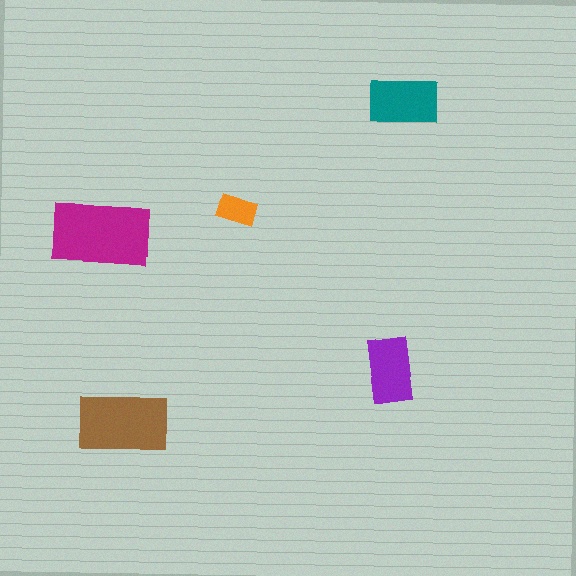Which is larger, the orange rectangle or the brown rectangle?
The brown one.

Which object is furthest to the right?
The teal rectangle is rightmost.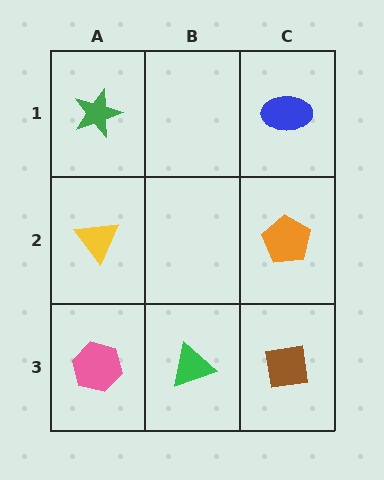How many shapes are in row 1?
2 shapes.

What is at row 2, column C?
An orange pentagon.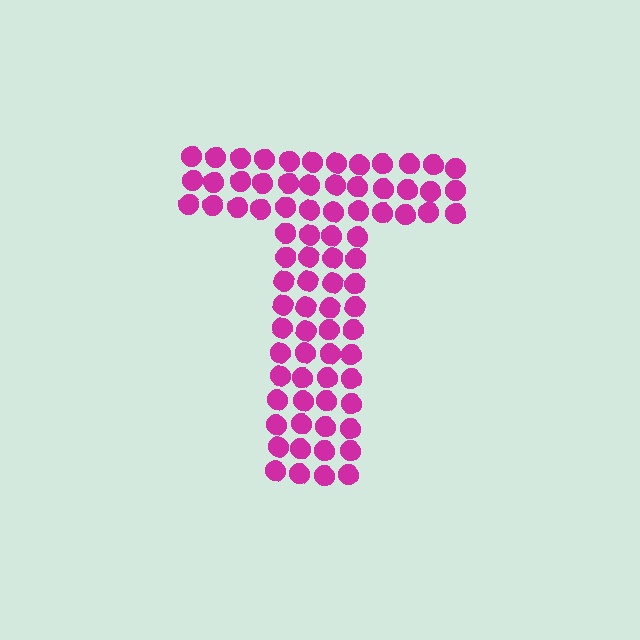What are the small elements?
The small elements are circles.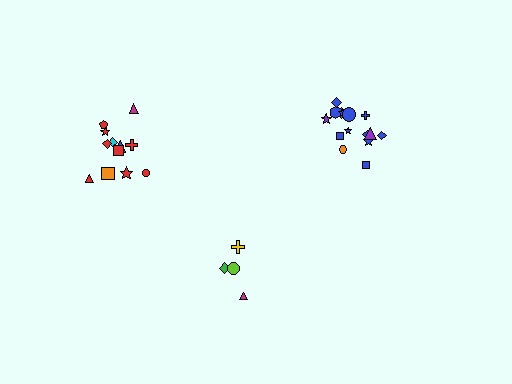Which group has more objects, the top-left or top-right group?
The top-right group.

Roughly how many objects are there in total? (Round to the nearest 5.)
Roughly 30 objects in total.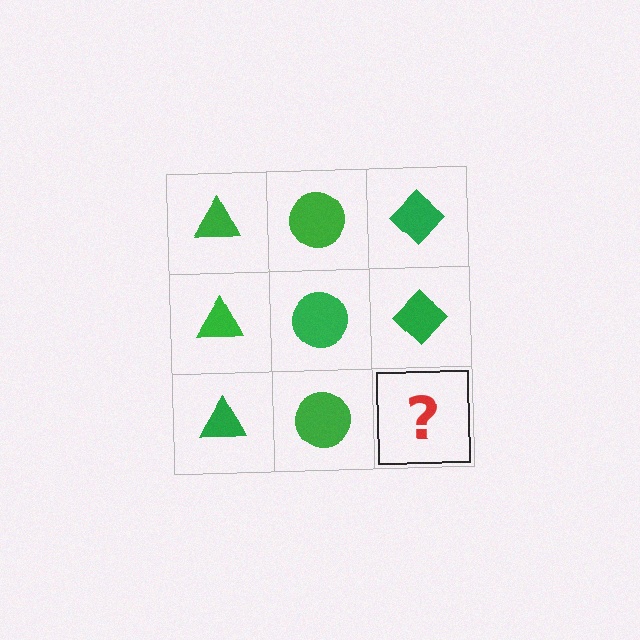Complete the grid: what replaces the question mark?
The question mark should be replaced with a green diamond.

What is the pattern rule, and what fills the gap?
The rule is that each column has a consistent shape. The gap should be filled with a green diamond.